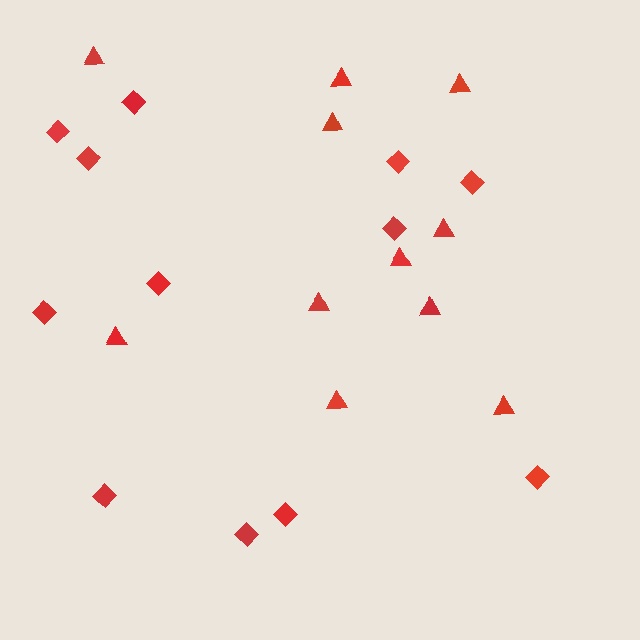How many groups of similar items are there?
There are 2 groups: one group of triangles (11) and one group of diamonds (12).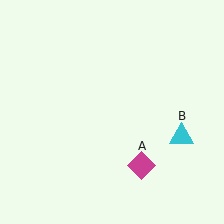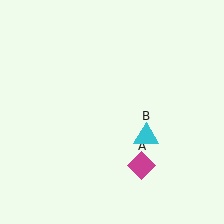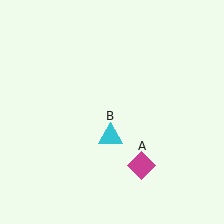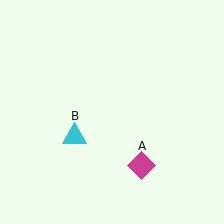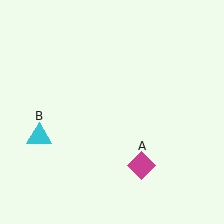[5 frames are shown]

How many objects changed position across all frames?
1 object changed position: cyan triangle (object B).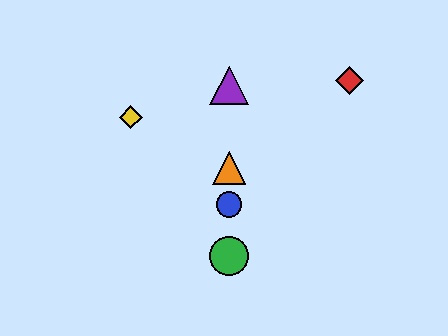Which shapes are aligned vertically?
The blue circle, the green circle, the purple triangle, the orange triangle are aligned vertically.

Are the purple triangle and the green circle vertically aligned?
Yes, both are at x≈229.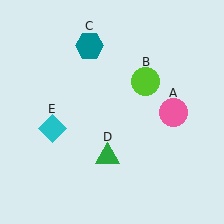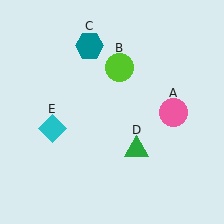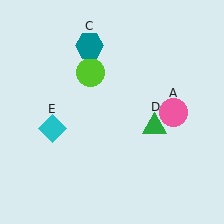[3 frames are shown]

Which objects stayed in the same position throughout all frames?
Pink circle (object A) and teal hexagon (object C) and cyan diamond (object E) remained stationary.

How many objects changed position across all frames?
2 objects changed position: lime circle (object B), green triangle (object D).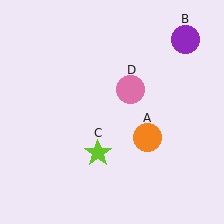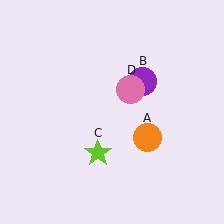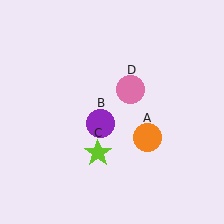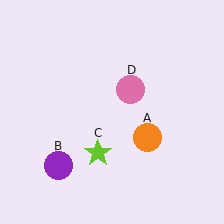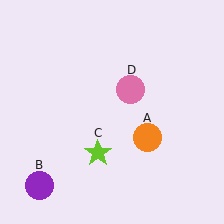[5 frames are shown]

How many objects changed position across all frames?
1 object changed position: purple circle (object B).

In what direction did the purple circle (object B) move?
The purple circle (object B) moved down and to the left.